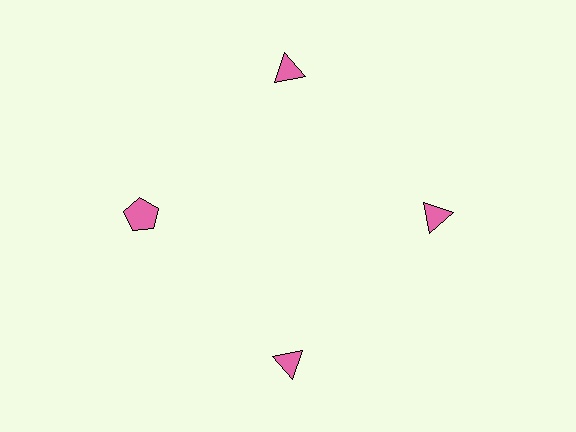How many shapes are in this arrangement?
There are 4 shapes arranged in a ring pattern.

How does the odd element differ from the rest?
It has a different shape: pentagon instead of triangle.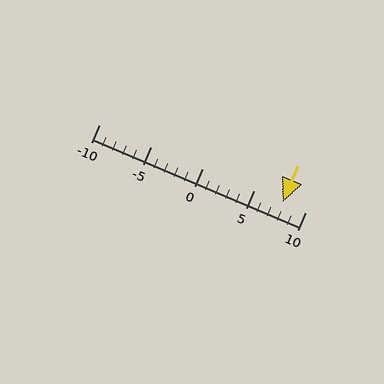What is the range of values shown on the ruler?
The ruler shows values from -10 to 10.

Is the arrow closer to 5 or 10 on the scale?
The arrow is closer to 10.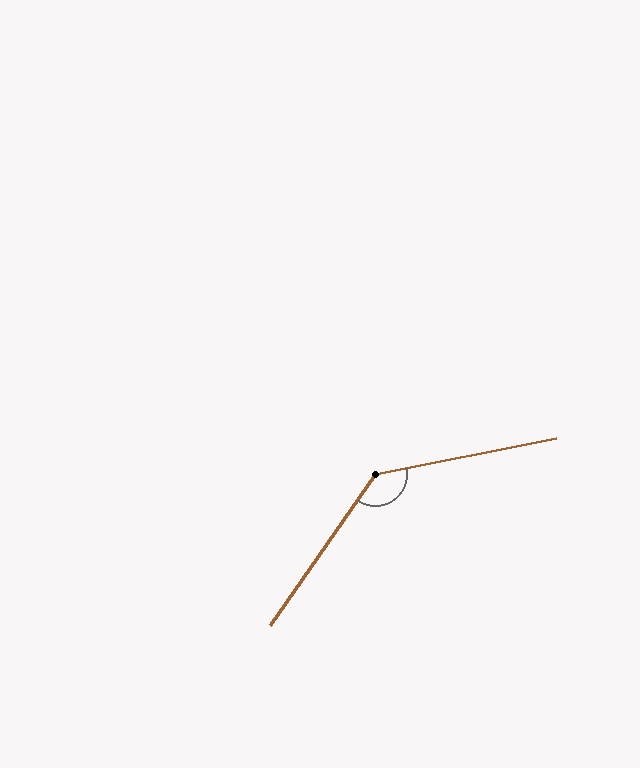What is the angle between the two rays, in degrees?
Approximately 136 degrees.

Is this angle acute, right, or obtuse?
It is obtuse.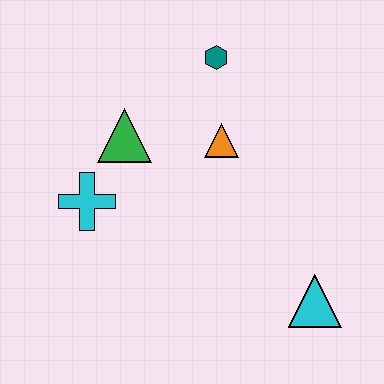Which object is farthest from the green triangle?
The cyan triangle is farthest from the green triangle.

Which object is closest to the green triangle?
The cyan cross is closest to the green triangle.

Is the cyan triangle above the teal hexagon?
No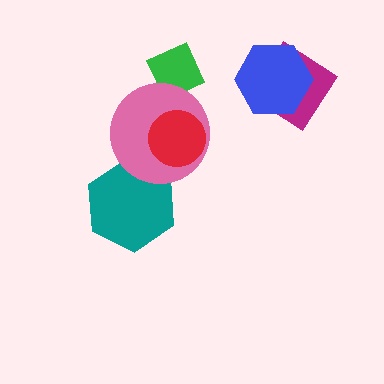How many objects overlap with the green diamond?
1 object overlaps with the green diamond.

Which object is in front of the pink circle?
The red circle is in front of the pink circle.